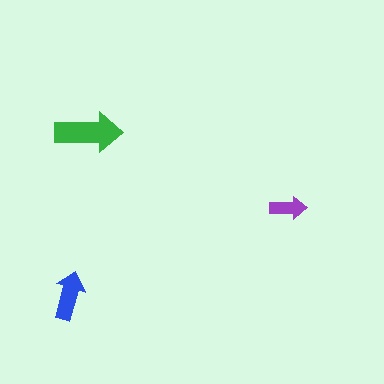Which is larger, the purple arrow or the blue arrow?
The blue one.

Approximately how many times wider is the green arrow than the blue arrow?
About 1.5 times wider.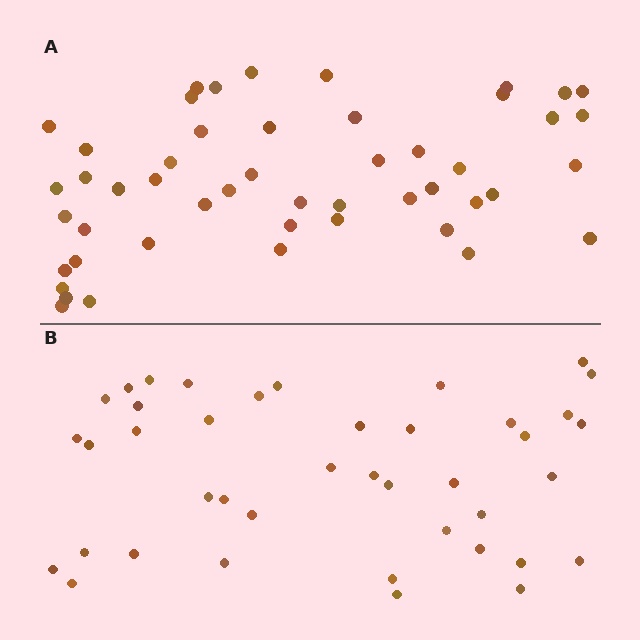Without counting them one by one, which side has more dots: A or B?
Region A (the top region) has more dots.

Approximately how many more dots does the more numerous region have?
Region A has roughly 8 or so more dots than region B.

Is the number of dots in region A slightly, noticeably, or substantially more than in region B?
Region A has only slightly more — the two regions are fairly close. The ratio is roughly 1.2 to 1.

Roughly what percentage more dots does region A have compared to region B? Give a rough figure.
About 20% more.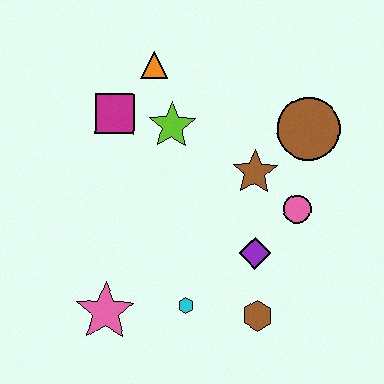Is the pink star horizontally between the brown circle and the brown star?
No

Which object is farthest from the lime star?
The brown hexagon is farthest from the lime star.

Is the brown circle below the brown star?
No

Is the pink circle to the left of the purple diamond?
No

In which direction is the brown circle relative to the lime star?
The brown circle is to the right of the lime star.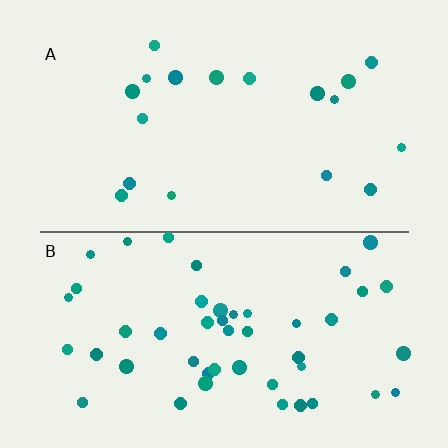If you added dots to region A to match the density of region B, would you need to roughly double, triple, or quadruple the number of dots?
Approximately triple.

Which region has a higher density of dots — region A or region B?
B (the bottom).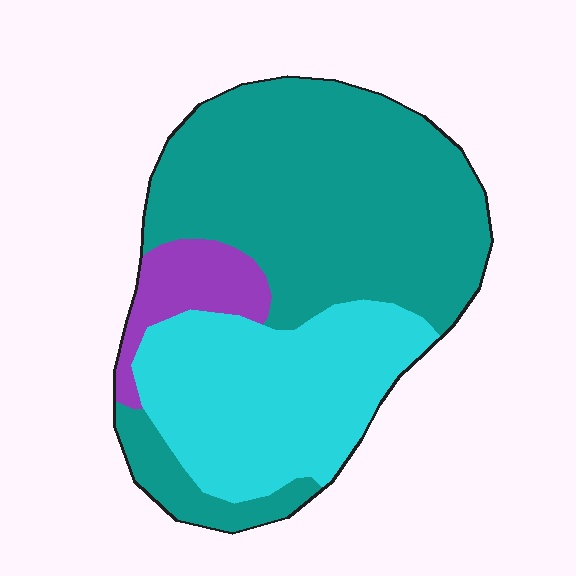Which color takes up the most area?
Teal, at roughly 60%.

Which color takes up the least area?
Purple, at roughly 10%.